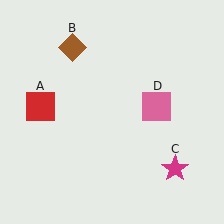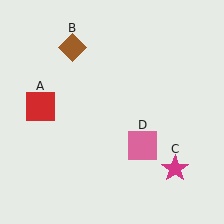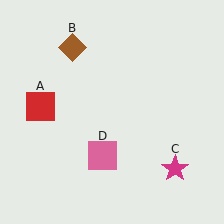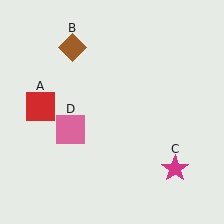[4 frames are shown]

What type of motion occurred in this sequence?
The pink square (object D) rotated clockwise around the center of the scene.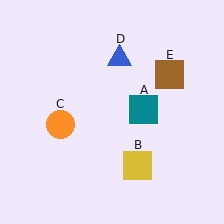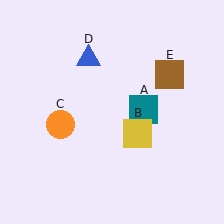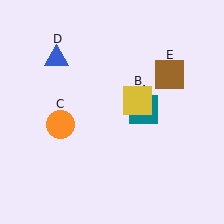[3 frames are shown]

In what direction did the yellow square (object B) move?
The yellow square (object B) moved up.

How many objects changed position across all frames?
2 objects changed position: yellow square (object B), blue triangle (object D).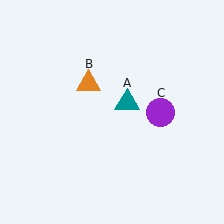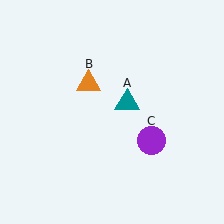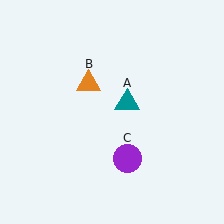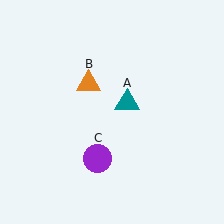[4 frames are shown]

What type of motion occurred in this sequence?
The purple circle (object C) rotated clockwise around the center of the scene.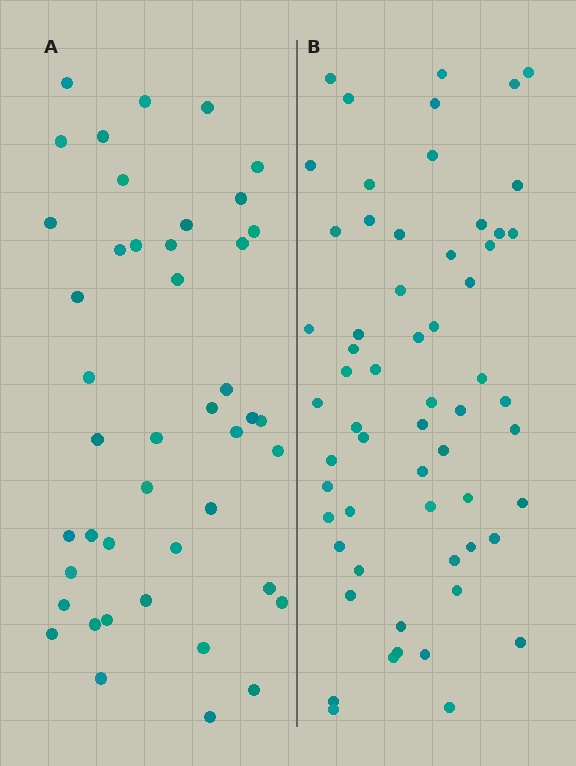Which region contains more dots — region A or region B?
Region B (the right region) has more dots.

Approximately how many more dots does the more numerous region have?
Region B has approximately 15 more dots than region A.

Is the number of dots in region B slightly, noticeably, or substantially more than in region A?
Region B has noticeably more, but not dramatically so. The ratio is roughly 1.4 to 1.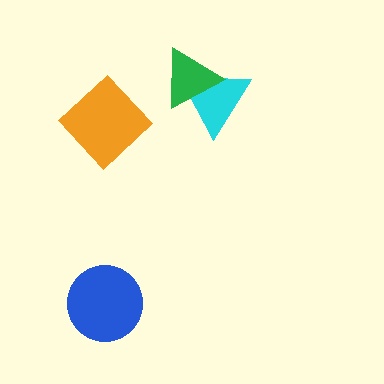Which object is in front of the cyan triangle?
The green triangle is in front of the cyan triangle.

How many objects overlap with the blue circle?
0 objects overlap with the blue circle.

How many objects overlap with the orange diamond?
0 objects overlap with the orange diamond.